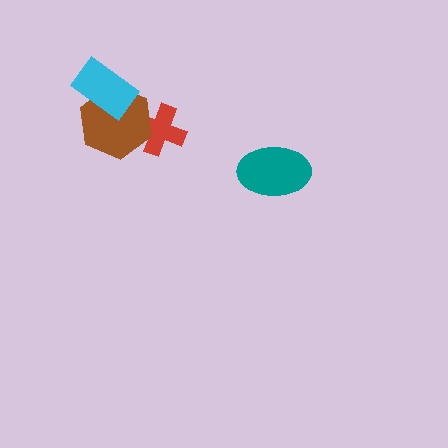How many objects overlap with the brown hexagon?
2 objects overlap with the brown hexagon.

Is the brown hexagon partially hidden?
Yes, it is partially covered by another shape.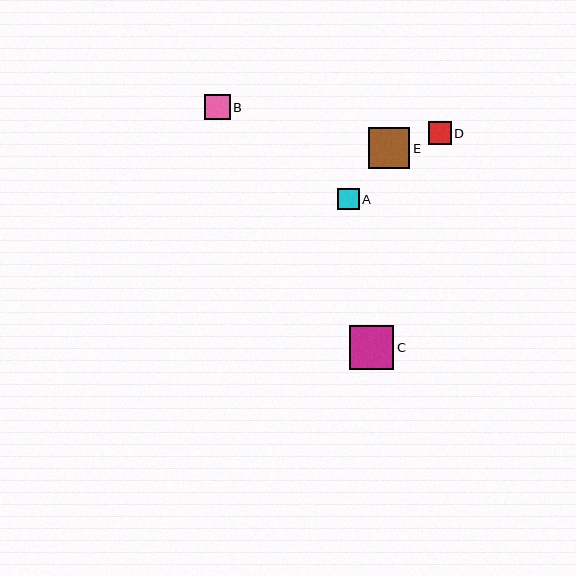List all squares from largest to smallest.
From largest to smallest: C, E, B, D, A.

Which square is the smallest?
Square A is the smallest with a size of approximately 21 pixels.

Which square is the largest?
Square C is the largest with a size of approximately 45 pixels.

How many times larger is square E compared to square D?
Square E is approximately 1.8 times the size of square D.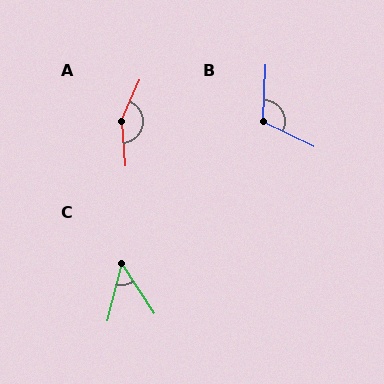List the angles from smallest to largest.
C (48°), B (114°), A (150°).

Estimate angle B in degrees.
Approximately 114 degrees.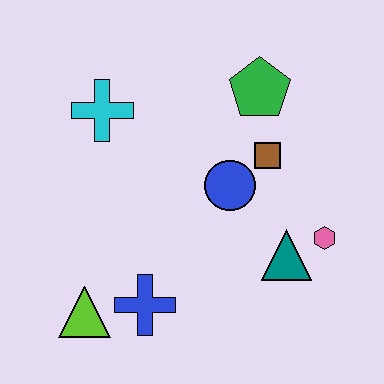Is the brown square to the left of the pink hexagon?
Yes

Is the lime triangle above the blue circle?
No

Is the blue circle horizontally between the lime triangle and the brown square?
Yes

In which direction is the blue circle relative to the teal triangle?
The blue circle is above the teal triangle.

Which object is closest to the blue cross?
The lime triangle is closest to the blue cross.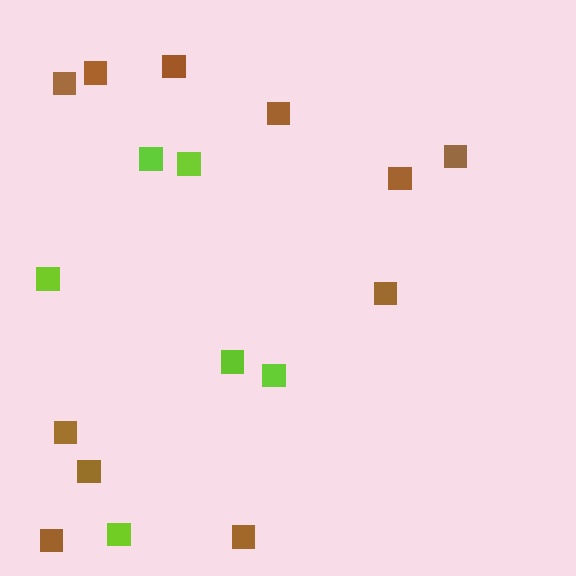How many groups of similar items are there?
There are 2 groups: one group of lime squares (6) and one group of brown squares (11).